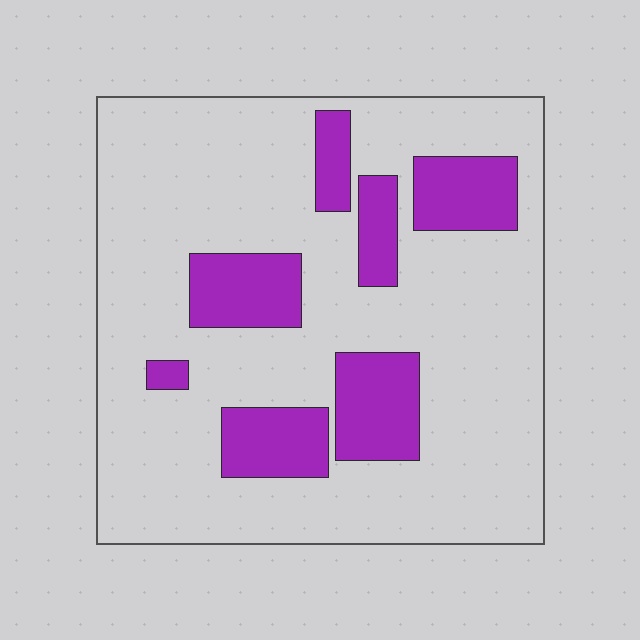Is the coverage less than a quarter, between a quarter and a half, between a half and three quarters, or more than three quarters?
Less than a quarter.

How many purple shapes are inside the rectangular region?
7.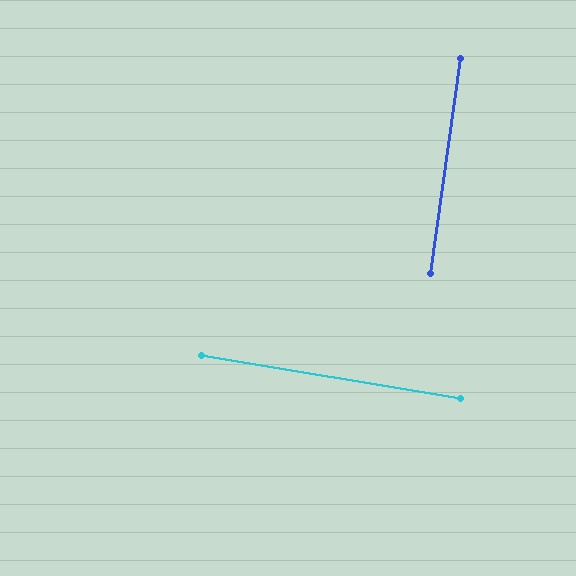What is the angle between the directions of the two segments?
Approximately 89 degrees.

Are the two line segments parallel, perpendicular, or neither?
Perpendicular — they meet at approximately 89°.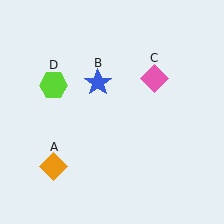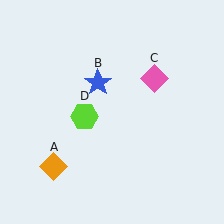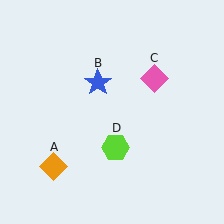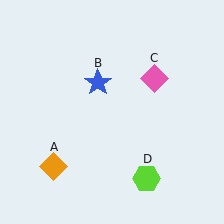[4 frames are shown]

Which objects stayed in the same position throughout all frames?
Orange diamond (object A) and blue star (object B) and pink diamond (object C) remained stationary.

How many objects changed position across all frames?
1 object changed position: lime hexagon (object D).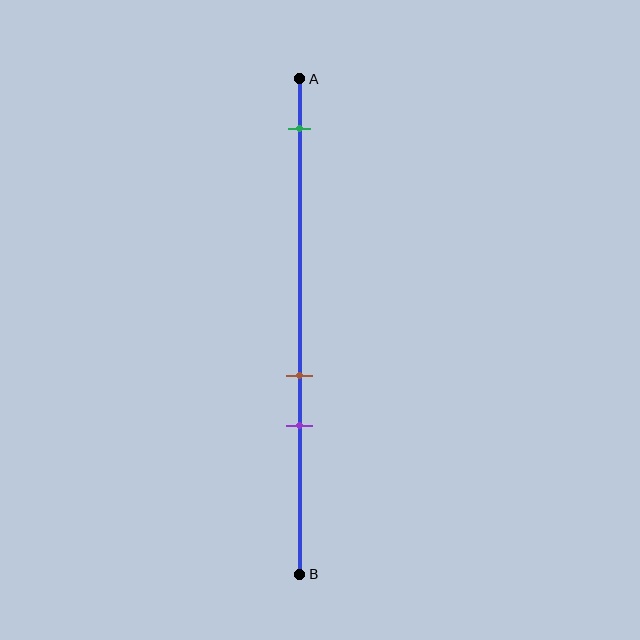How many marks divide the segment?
There are 3 marks dividing the segment.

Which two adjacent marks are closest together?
The brown and purple marks are the closest adjacent pair.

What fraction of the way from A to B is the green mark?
The green mark is approximately 10% (0.1) of the way from A to B.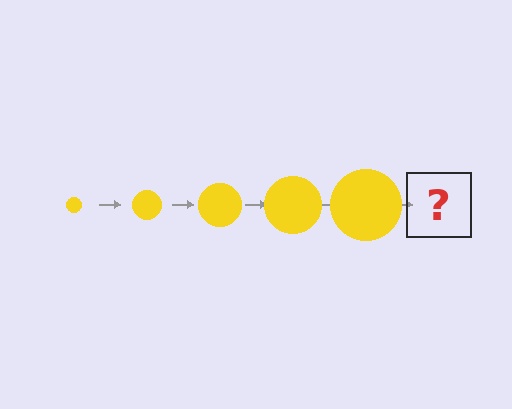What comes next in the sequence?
The next element should be a yellow circle, larger than the previous one.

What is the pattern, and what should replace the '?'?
The pattern is that the circle gets progressively larger each step. The '?' should be a yellow circle, larger than the previous one.